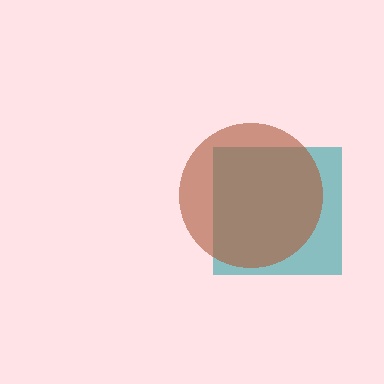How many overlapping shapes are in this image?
There are 2 overlapping shapes in the image.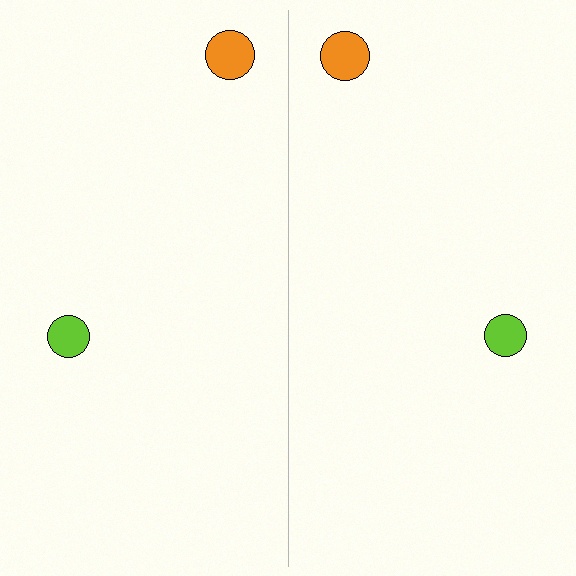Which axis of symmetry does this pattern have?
The pattern has a vertical axis of symmetry running through the center of the image.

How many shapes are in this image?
There are 4 shapes in this image.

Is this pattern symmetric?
Yes, this pattern has bilateral (reflection) symmetry.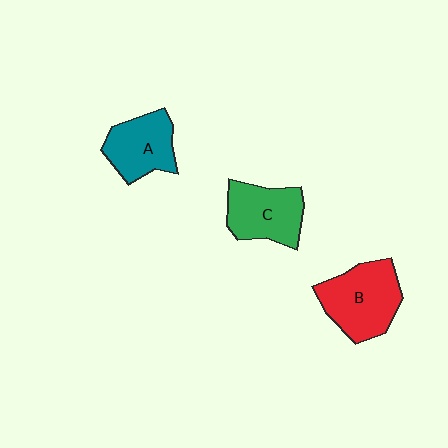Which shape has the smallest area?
Shape A (teal).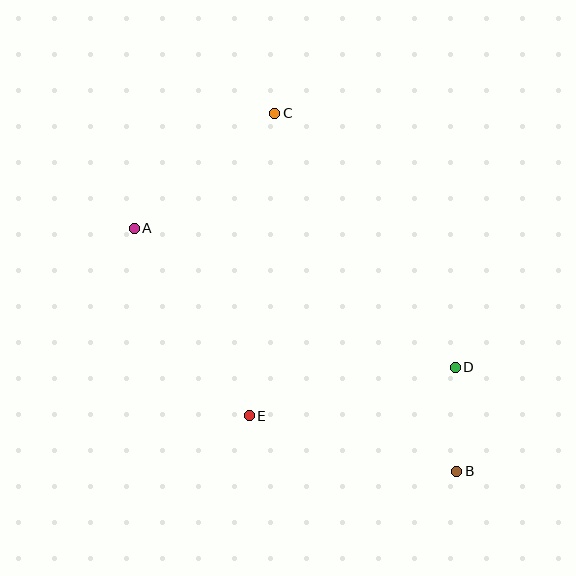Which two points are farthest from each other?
Points A and B are farthest from each other.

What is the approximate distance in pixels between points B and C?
The distance between B and C is approximately 401 pixels.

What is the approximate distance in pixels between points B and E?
The distance between B and E is approximately 215 pixels.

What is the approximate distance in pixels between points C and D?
The distance between C and D is approximately 311 pixels.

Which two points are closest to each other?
Points B and D are closest to each other.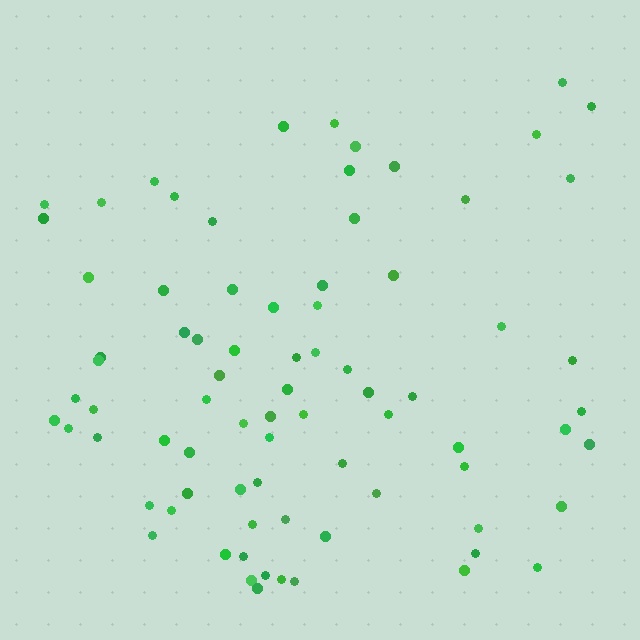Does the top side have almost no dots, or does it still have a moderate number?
Still a moderate number, just noticeably fewer than the bottom.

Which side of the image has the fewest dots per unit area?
The top.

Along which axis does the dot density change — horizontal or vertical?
Vertical.